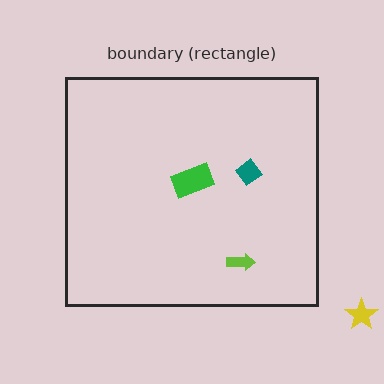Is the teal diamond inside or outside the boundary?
Inside.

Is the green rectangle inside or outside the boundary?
Inside.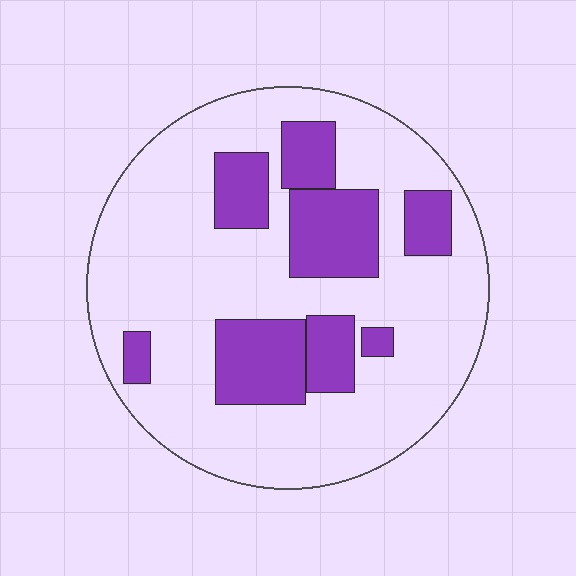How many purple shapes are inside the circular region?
8.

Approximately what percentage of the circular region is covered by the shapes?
Approximately 25%.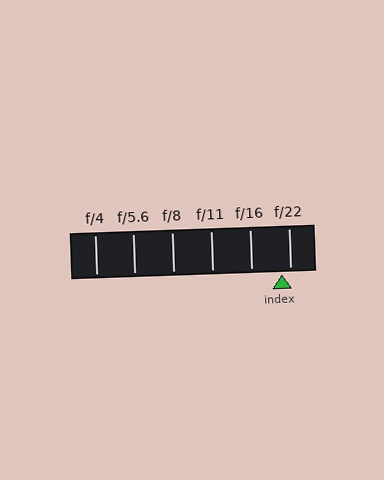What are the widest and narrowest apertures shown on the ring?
The widest aperture shown is f/4 and the narrowest is f/22.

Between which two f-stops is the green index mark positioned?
The index mark is between f/16 and f/22.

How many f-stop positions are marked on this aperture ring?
There are 6 f-stop positions marked.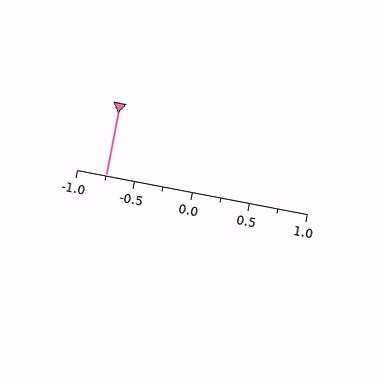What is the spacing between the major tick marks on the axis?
The major ticks are spaced 0.5 apart.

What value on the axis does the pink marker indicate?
The marker indicates approximately -0.75.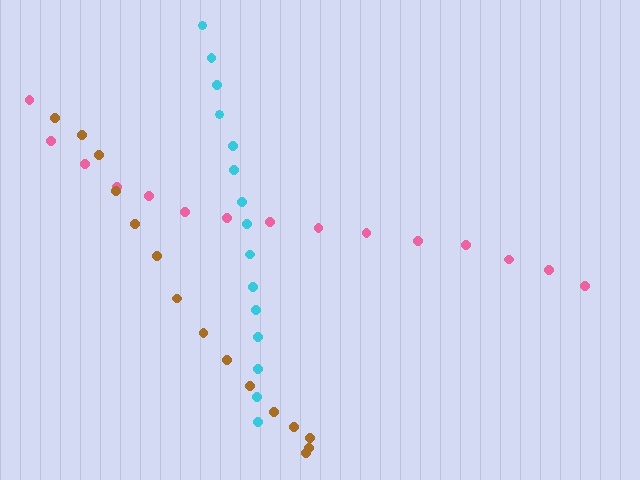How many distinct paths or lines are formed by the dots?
There are 3 distinct paths.